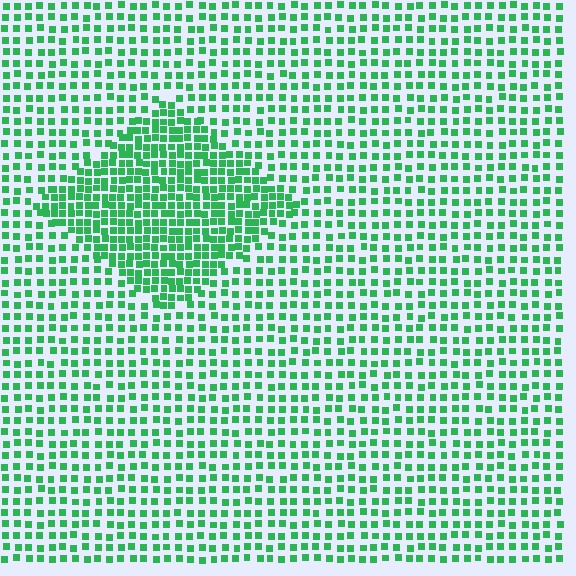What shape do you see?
I see a diamond.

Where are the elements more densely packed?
The elements are more densely packed inside the diamond boundary.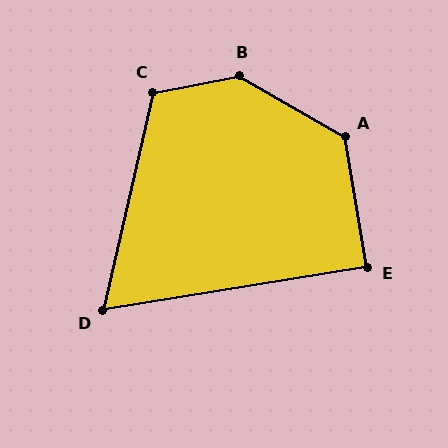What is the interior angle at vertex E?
Approximately 90 degrees (approximately right).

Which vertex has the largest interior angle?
B, at approximately 139 degrees.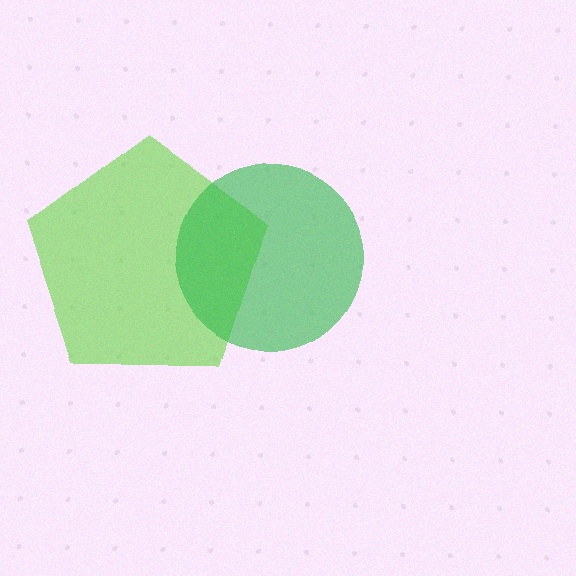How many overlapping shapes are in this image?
There are 2 overlapping shapes in the image.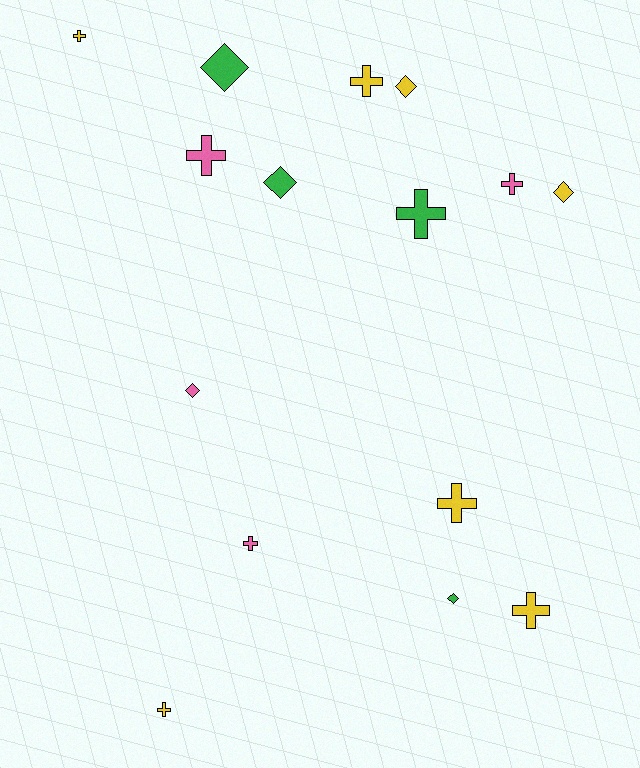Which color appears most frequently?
Yellow, with 7 objects.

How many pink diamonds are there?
There is 1 pink diamond.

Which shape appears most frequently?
Cross, with 9 objects.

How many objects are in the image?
There are 15 objects.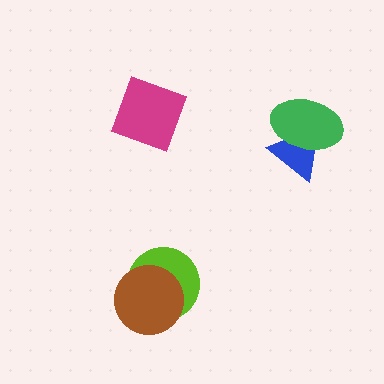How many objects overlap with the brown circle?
1 object overlaps with the brown circle.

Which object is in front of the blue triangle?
The green ellipse is in front of the blue triangle.